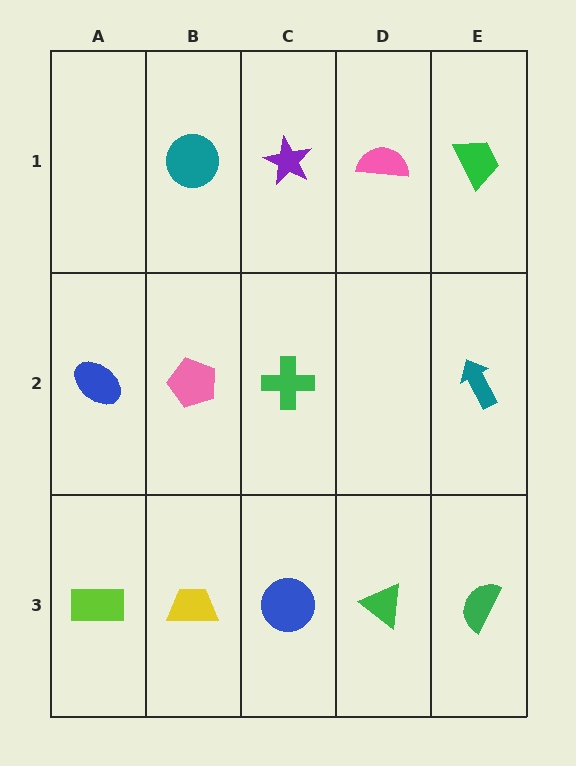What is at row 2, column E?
A teal arrow.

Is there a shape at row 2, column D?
No, that cell is empty.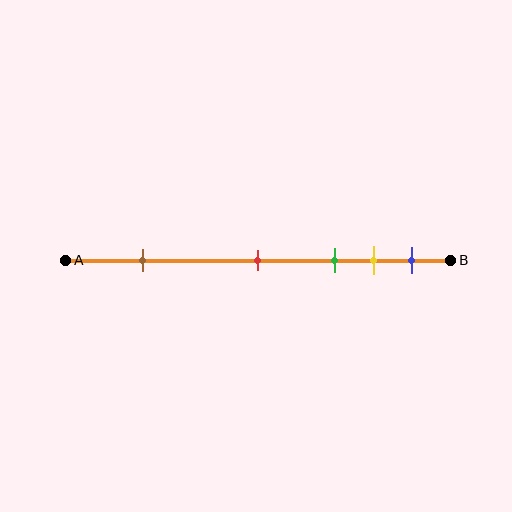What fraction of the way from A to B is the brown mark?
The brown mark is approximately 20% (0.2) of the way from A to B.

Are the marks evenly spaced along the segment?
No, the marks are not evenly spaced.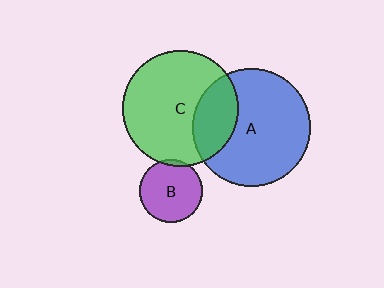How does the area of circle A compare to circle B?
Approximately 3.5 times.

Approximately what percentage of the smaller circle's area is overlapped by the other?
Approximately 25%.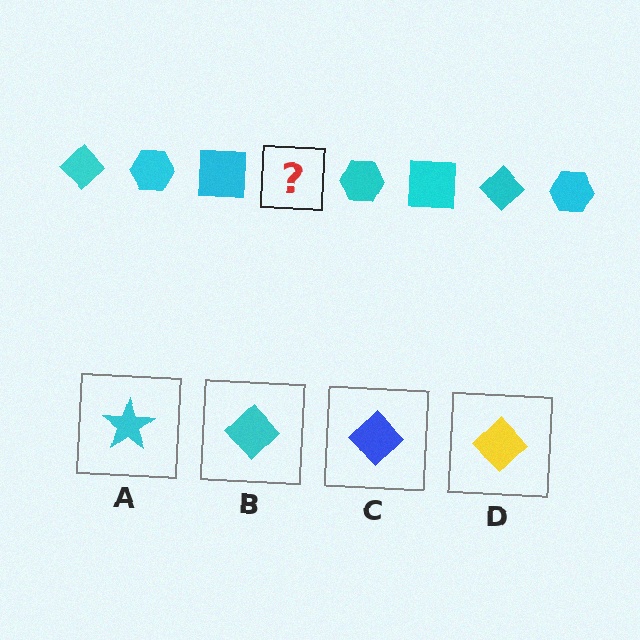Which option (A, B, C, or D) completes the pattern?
B.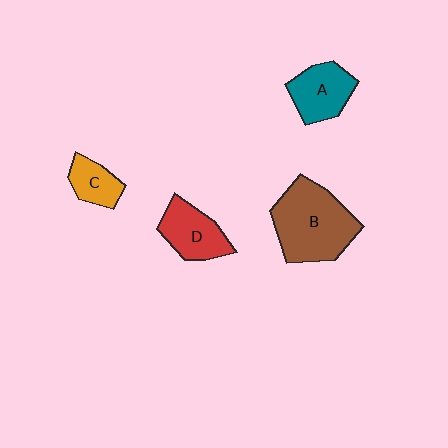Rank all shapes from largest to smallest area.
From largest to smallest: B (brown), D (red), A (teal), C (orange).